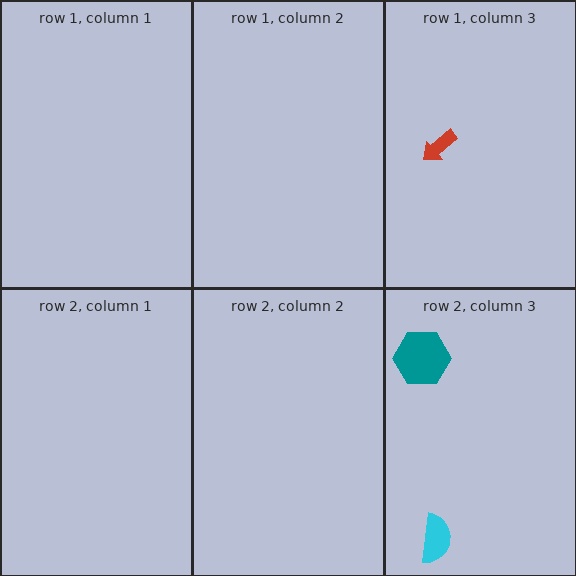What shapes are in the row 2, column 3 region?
The teal hexagon, the cyan semicircle.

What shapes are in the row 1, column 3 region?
The red arrow.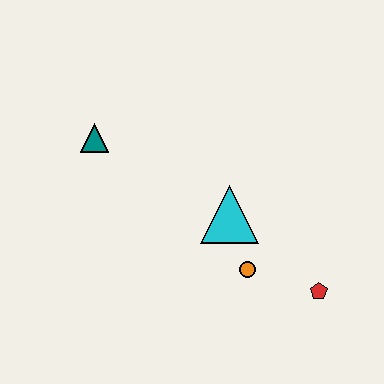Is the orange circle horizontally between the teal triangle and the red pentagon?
Yes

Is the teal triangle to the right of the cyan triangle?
No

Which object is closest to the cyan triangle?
The orange circle is closest to the cyan triangle.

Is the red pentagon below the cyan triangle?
Yes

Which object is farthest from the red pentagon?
The teal triangle is farthest from the red pentagon.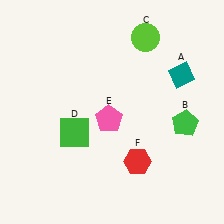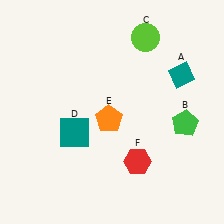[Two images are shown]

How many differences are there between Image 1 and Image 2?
There are 2 differences between the two images.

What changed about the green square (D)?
In Image 1, D is green. In Image 2, it changed to teal.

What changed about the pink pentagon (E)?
In Image 1, E is pink. In Image 2, it changed to orange.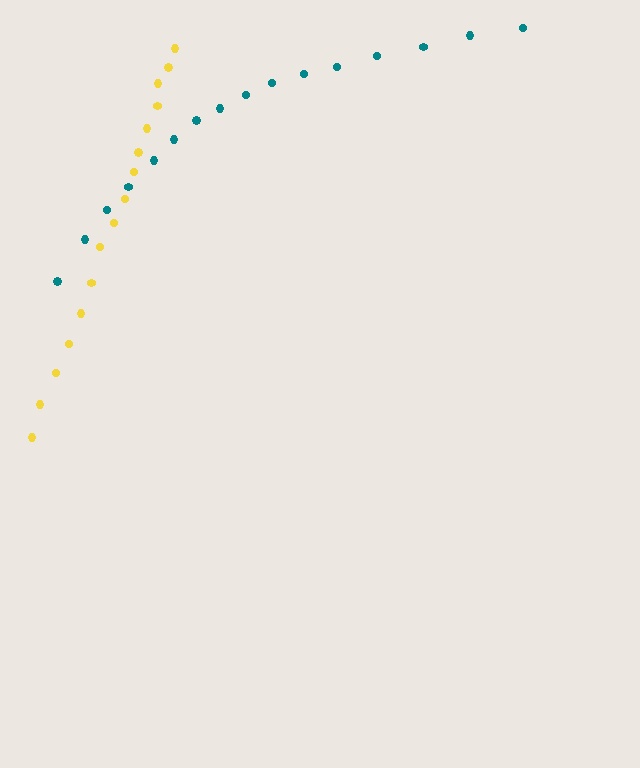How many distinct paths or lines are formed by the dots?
There are 2 distinct paths.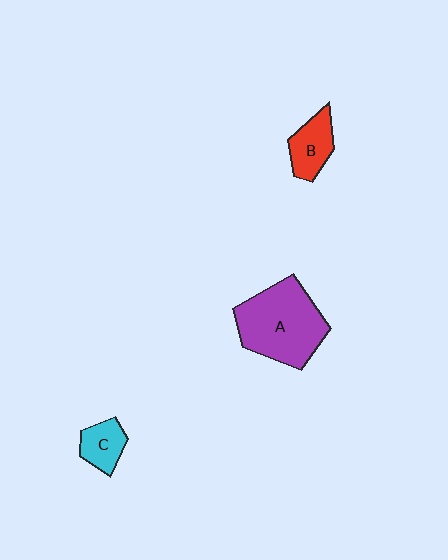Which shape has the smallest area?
Shape C (cyan).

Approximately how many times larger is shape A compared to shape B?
Approximately 2.5 times.